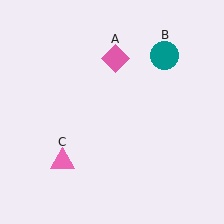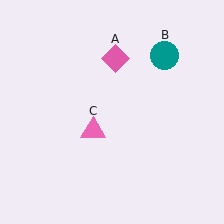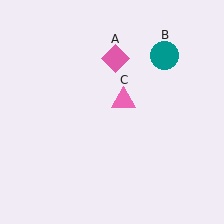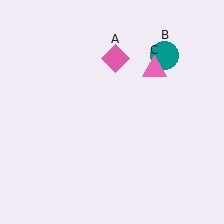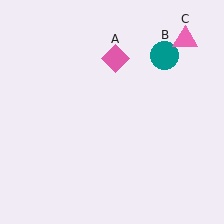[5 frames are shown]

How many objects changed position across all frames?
1 object changed position: pink triangle (object C).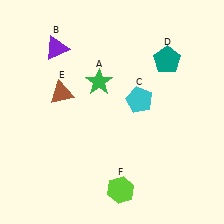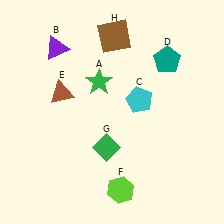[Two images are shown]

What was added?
A green diamond (G), a brown square (H) were added in Image 2.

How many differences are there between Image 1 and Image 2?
There are 2 differences between the two images.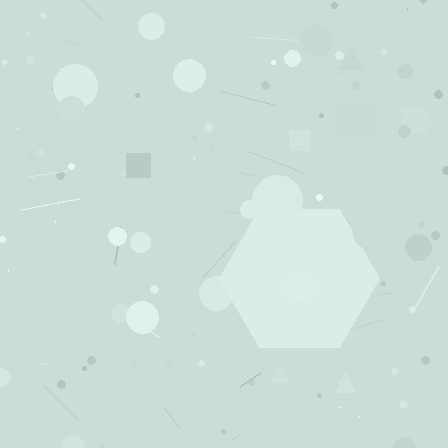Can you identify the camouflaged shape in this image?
The camouflaged shape is a hexagon.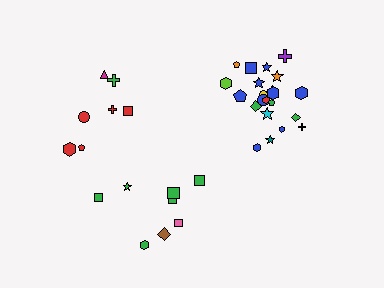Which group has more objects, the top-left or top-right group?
The top-right group.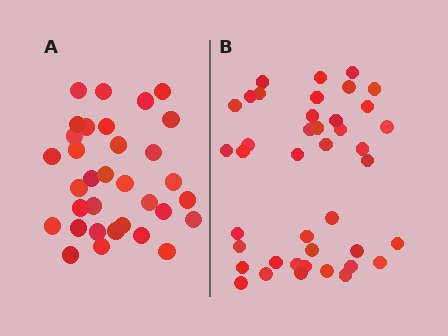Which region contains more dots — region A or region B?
Region B (the right region) has more dots.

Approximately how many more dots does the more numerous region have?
Region B has roughly 8 or so more dots than region A.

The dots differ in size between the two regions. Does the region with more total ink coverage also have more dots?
No. Region A has more total ink coverage because its dots are larger, but region B actually contains more individual dots. Total area can be misleading — the number of items is what matters here.